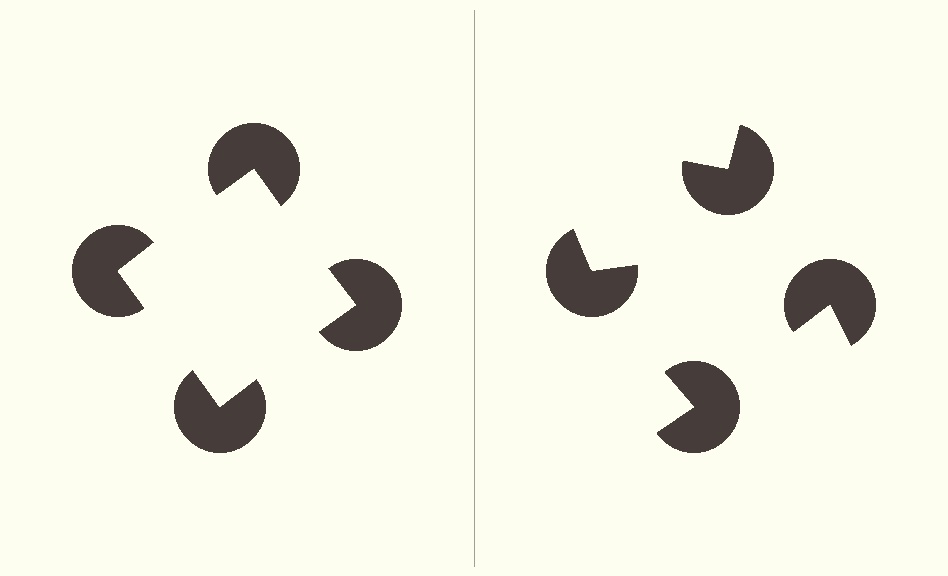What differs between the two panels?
The pac-man discs are positioned identically on both sides; only the wedge orientations differ. On the left they align to a square; on the right they are misaligned.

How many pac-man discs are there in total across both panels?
8 — 4 on each side.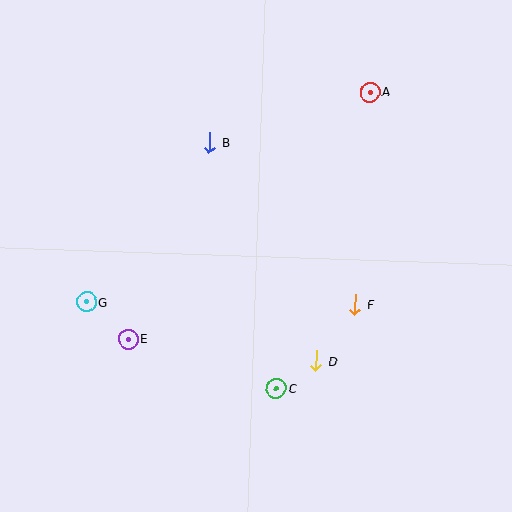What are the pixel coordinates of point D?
Point D is at (316, 361).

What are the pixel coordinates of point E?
Point E is at (128, 339).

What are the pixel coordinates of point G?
Point G is at (87, 302).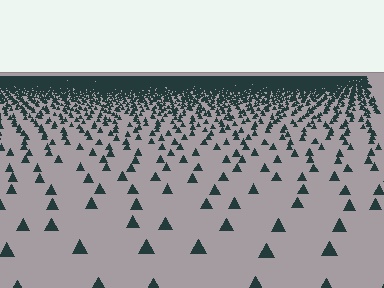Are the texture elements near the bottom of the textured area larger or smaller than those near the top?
Larger. Near the bottom, elements are closer to the viewer and appear at a bigger on-screen size.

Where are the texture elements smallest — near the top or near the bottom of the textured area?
Near the top.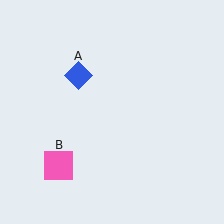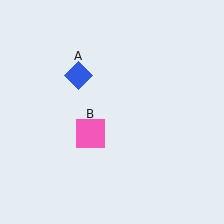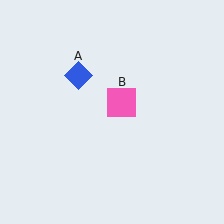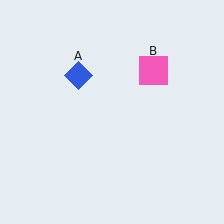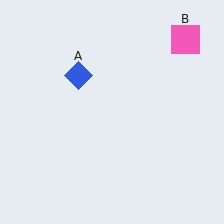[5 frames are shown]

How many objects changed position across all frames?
1 object changed position: pink square (object B).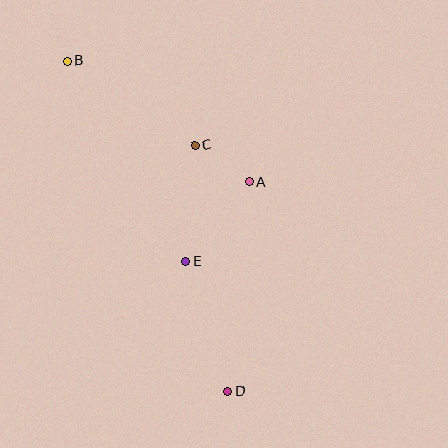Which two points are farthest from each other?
Points B and D are farthest from each other.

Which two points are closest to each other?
Points A and C are closest to each other.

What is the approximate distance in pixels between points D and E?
The distance between D and E is approximately 136 pixels.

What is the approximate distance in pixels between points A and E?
The distance between A and E is approximately 101 pixels.